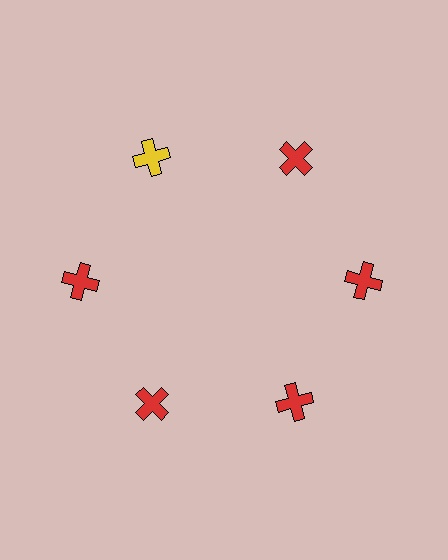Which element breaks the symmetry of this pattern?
The yellow cross at roughly the 11 o'clock position breaks the symmetry. All other shapes are red crosses.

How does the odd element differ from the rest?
It has a different color: yellow instead of red.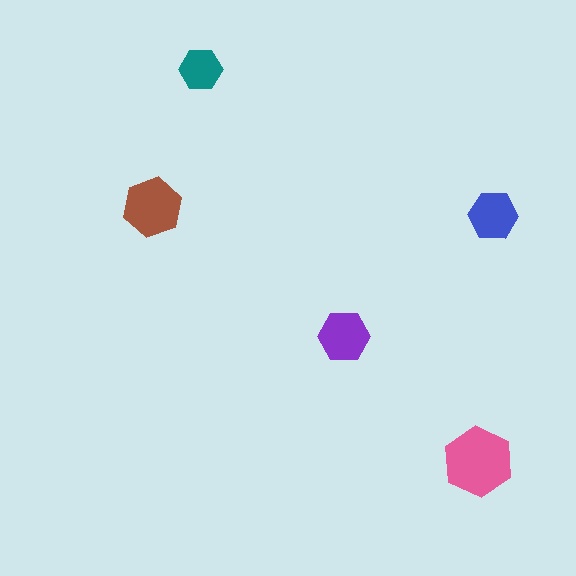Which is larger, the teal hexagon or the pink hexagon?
The pink one.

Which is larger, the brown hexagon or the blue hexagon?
The brown one.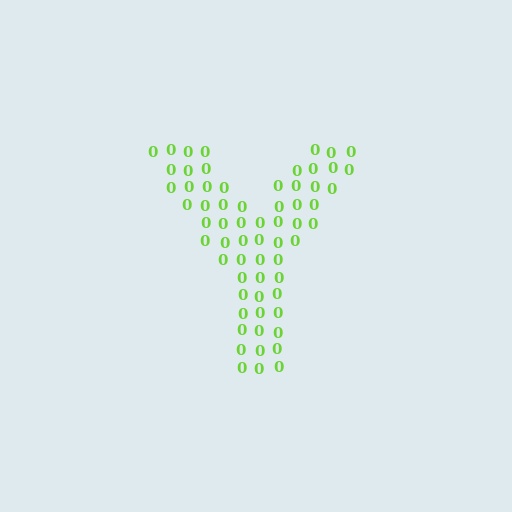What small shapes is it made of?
It is made of small digit 0's.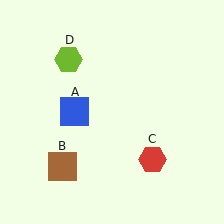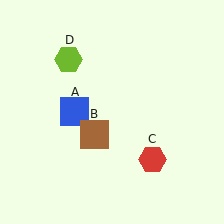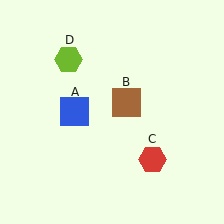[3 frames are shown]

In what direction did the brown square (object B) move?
The brown square (object B) moved up and to the right.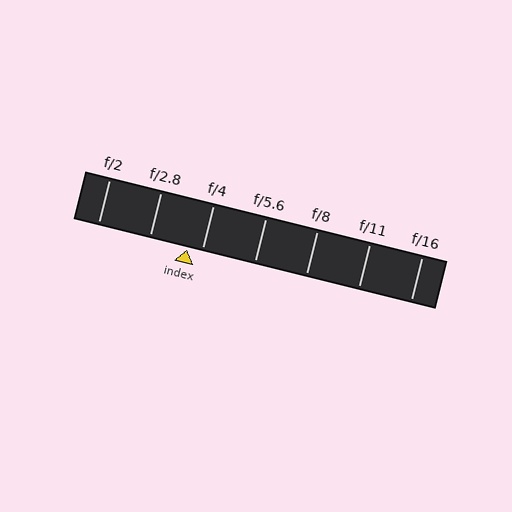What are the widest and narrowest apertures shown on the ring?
The widest aperture shown is f/2 and the narrowest is f/16.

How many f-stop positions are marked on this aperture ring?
There are 7 f-stop positions marked.